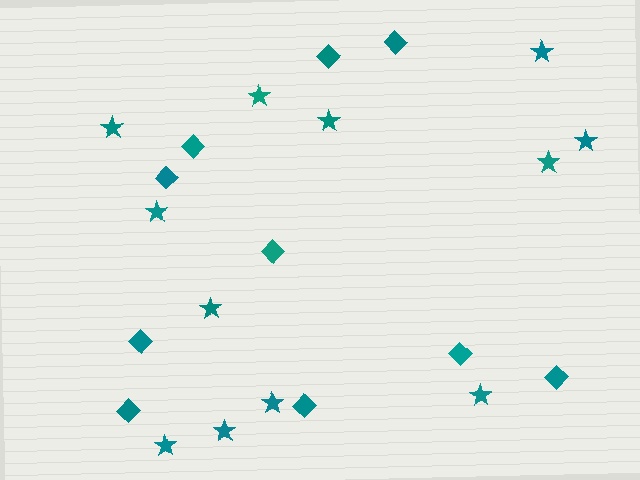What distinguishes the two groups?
There are 2 groups: one group of diamonds (10) and one group of stars (12).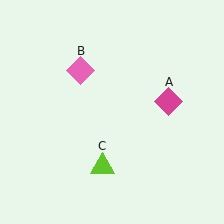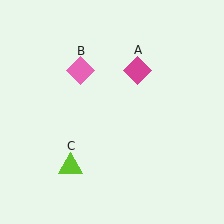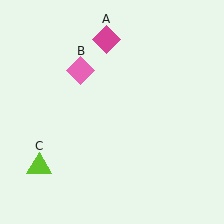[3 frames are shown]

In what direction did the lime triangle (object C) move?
The lime triangle (object C) moved left.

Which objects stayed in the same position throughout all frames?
Pink diamond (object B) remained stationary.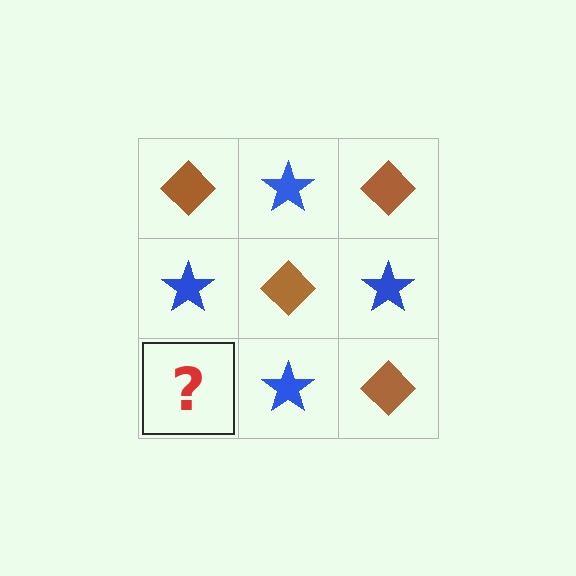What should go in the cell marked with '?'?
The missing cell should contain a brown diamond.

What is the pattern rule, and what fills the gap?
The rule is that it alternates brown diamond and blue star in a checkerboard pattern. The gap should be filled with a brown diamond.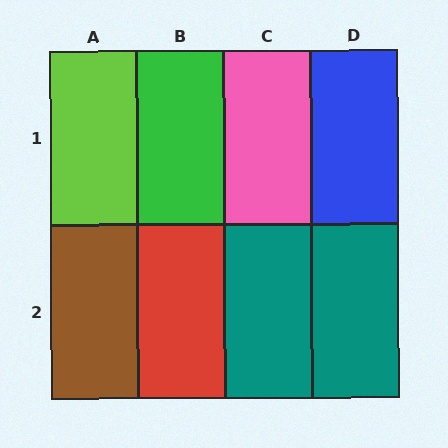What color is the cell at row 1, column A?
Lime.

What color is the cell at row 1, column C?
Pink.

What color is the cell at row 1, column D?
Blue.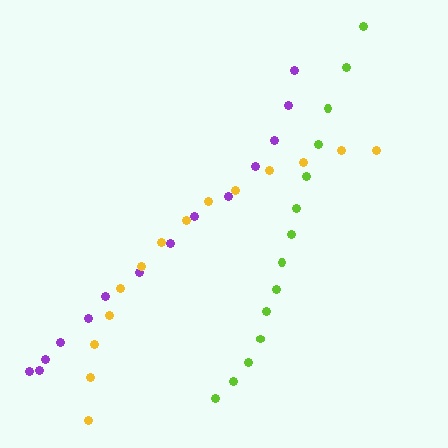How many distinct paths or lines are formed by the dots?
There are 3 distinct paths.